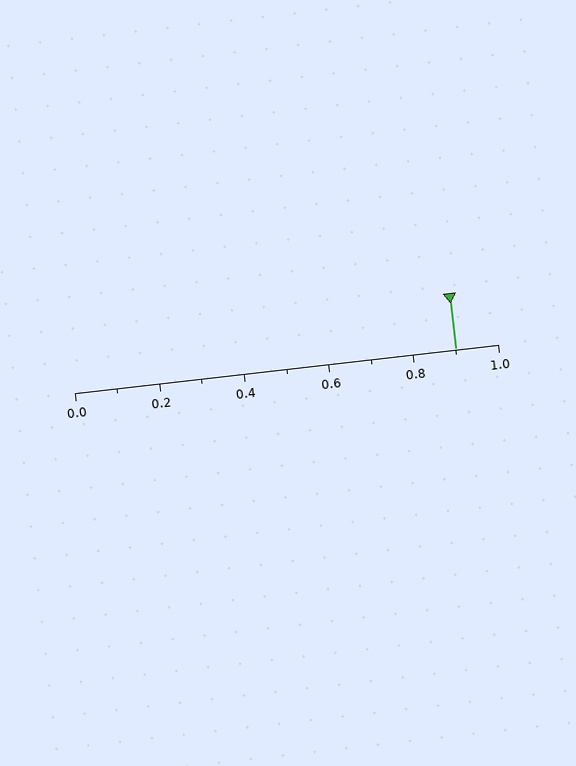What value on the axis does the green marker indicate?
The marker indicates approximately 0.9.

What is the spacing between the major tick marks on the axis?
The major ticks are spaced 0.2 apart.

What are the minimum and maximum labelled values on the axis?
The axis runs from 0.0 to 1.0.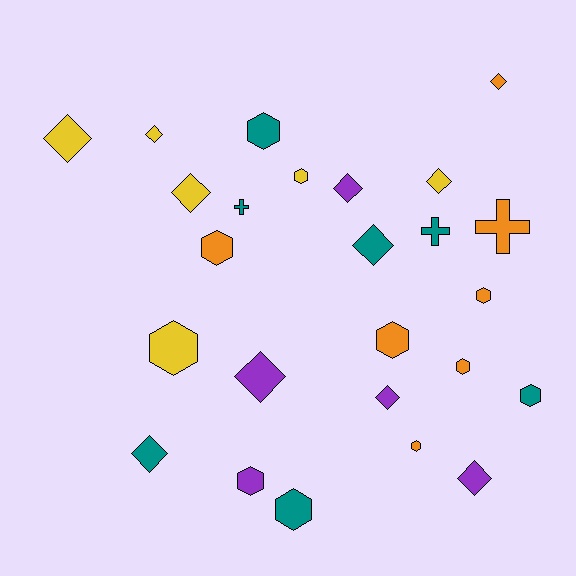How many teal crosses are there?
There are 2 teal crosses.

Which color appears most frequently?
Orange, with 7 objects.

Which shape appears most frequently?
Hexagon, with 11 objects.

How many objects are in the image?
There are 25 objects.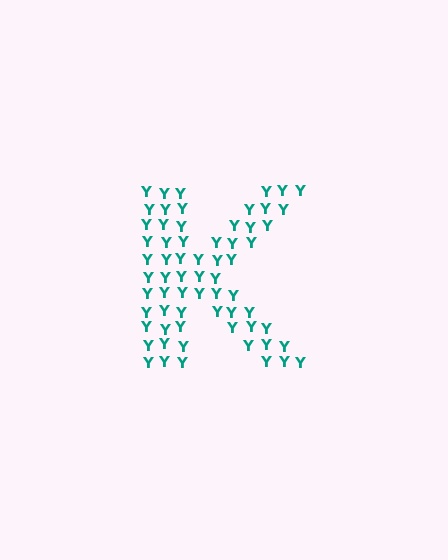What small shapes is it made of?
It is made of small letter Y's.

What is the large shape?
The large shape is the letter K.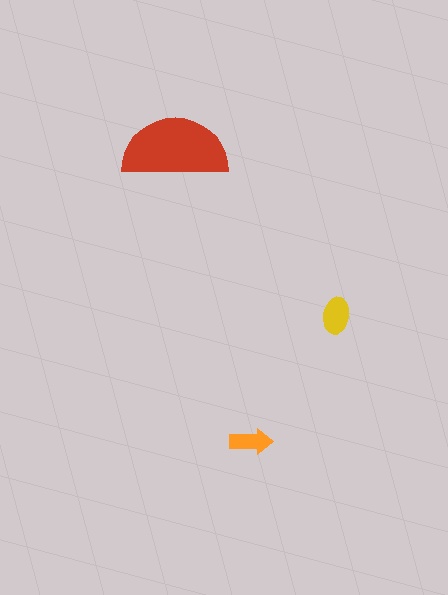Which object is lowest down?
The orange arrow is bottommost.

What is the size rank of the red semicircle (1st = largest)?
1st.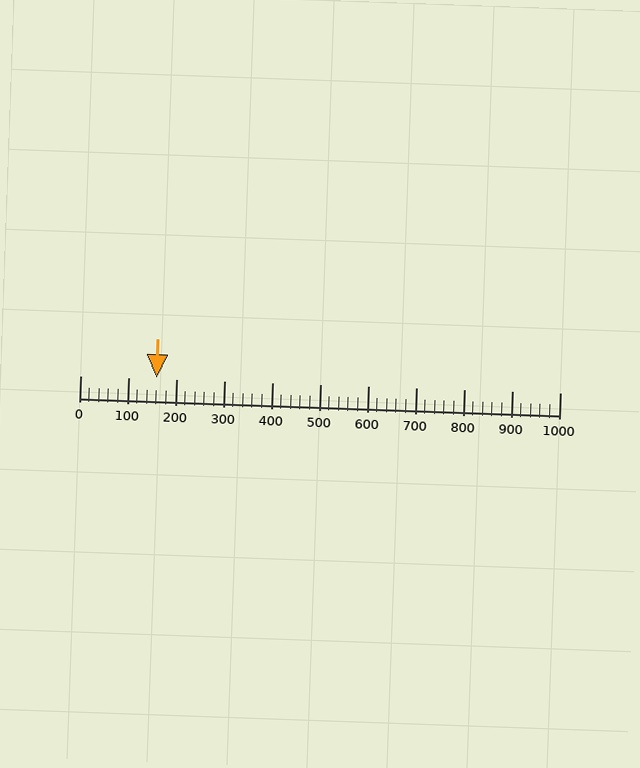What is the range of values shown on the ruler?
The ruler shows values from 0 to 1000.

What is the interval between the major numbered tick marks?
The major tick marks are spaced 100 units apart.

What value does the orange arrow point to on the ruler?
The orange arrow points to approximately 160.